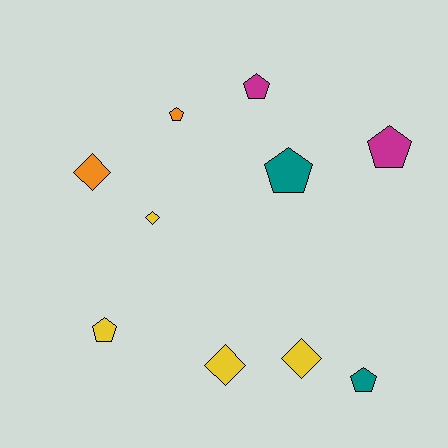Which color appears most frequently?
Yellow, with 4 objects.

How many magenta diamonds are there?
There are no magenta diamonds.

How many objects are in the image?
There are 10 objects.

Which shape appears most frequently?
Pentagon, with 6 objects.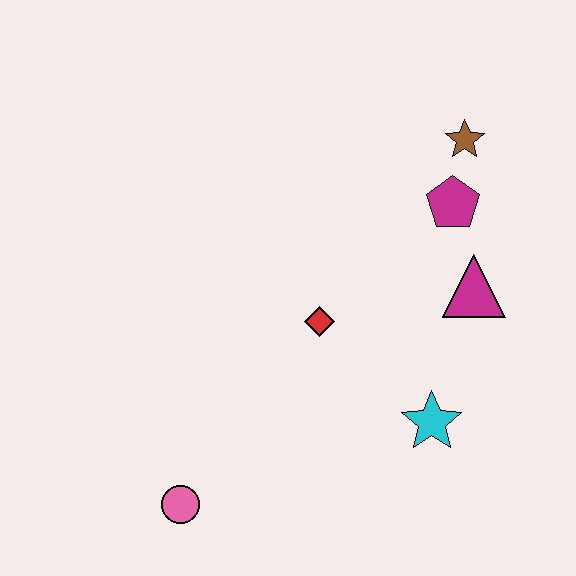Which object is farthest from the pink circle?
The brown star is farthest from the pink circle.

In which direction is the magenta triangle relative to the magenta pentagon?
The magenta triangle is below the magenta pentagon.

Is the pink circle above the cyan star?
No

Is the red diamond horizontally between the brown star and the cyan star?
No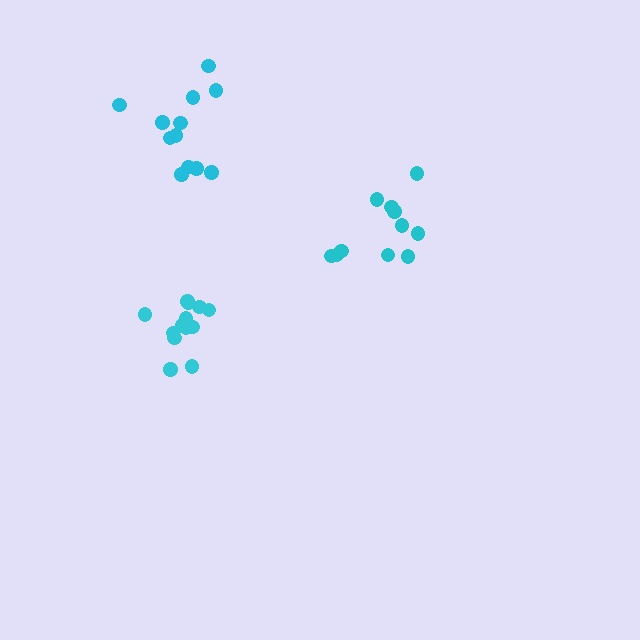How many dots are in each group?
Group 1: 13 dots, Group 2: 11 dots, Group 3: 12 dots (36 total).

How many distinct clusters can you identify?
There are 3 distinct clusters.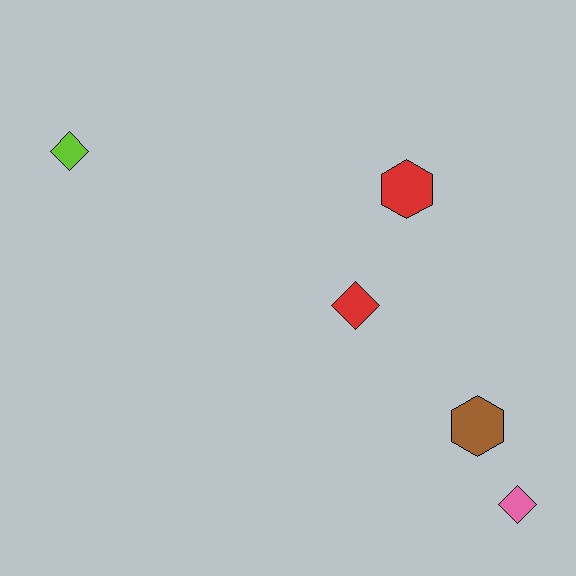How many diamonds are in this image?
There are 3 diamonds.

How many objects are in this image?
There are 5 objects.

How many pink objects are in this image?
There is 1 pink object.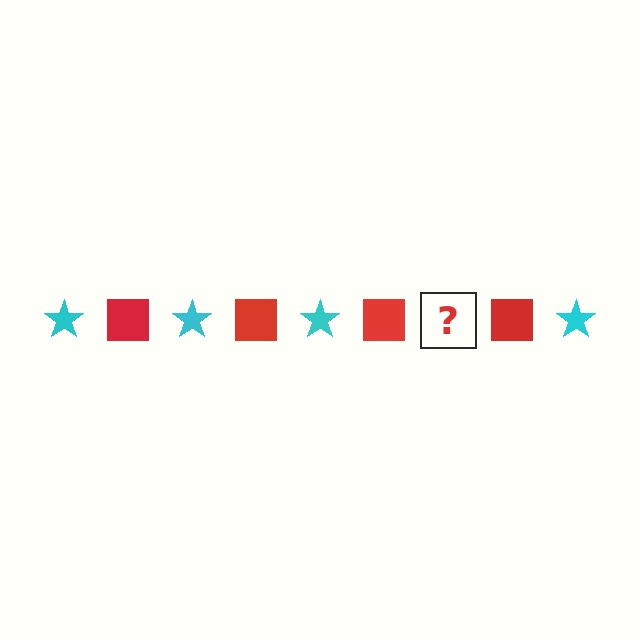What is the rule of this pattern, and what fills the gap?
The rule is that the pattern alternates between cyan star and red square. The gap should be filled with a cyan star.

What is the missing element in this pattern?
The missing element is a cyan star.